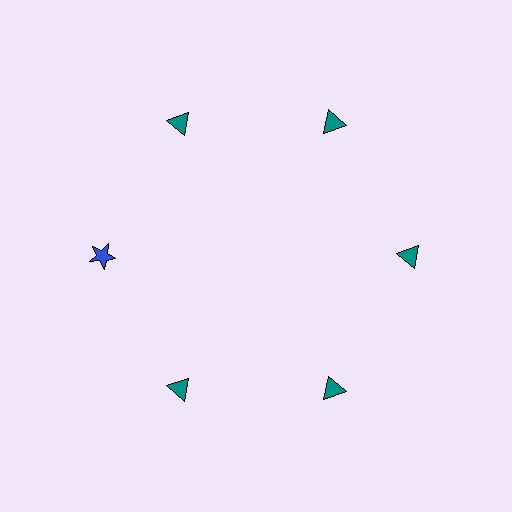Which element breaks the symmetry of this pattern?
The blue star at roughly the 9 o'clock position breaks the symmetry. All other shapes are teal triangles.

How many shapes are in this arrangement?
There are 6 shapes arranged in a ring pattern.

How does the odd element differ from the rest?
It differs in both color (blue instead of teal) and shape (star instead of triangle).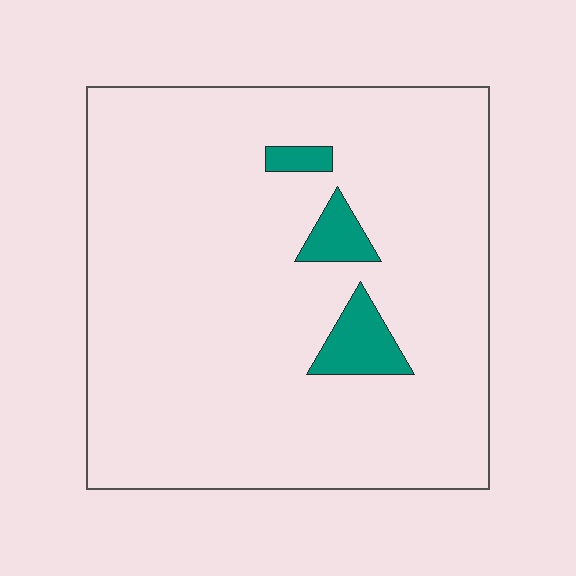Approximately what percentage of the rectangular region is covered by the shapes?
Approximately 5%.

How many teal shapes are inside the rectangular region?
3.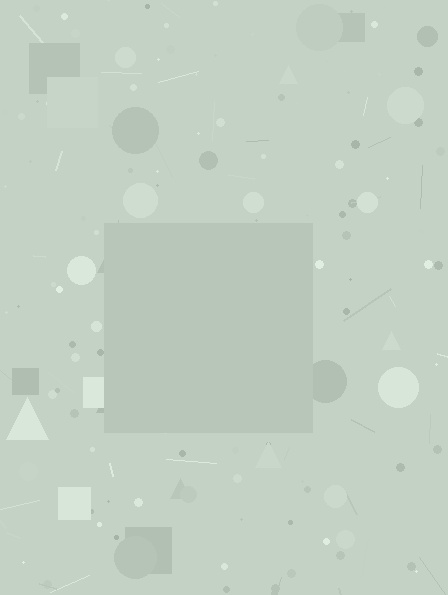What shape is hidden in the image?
A square is hidden in the image.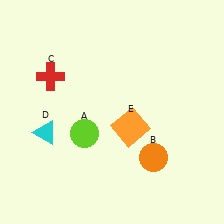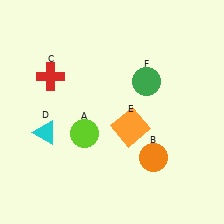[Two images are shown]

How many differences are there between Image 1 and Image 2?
There is 1 difference between the two images.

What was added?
A green circle (F) was added in Image 2.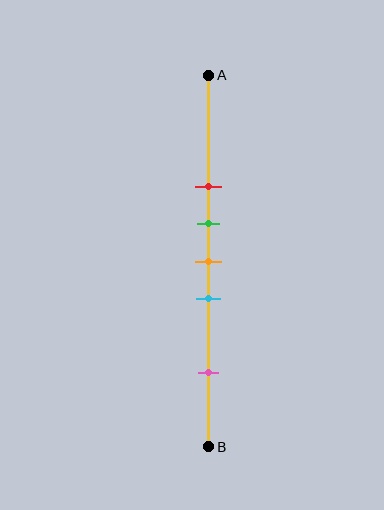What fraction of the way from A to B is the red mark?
The red mark is approximately 30% (0.3) of the way from A to B.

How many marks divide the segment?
There are 5 marks dividing the segment.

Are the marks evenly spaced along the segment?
No, the marks are not evenly spaced.